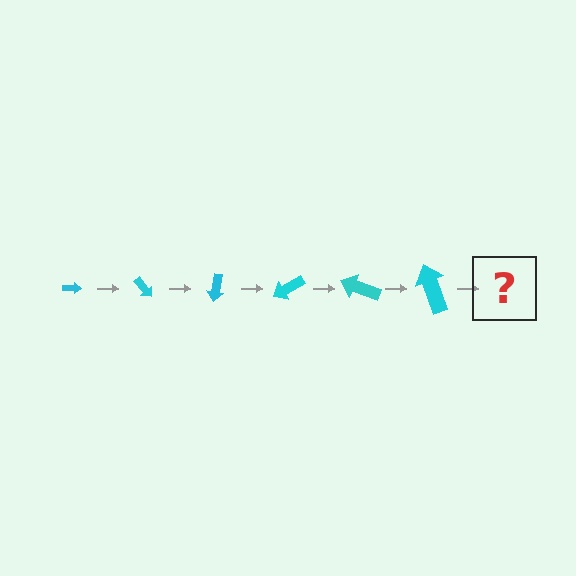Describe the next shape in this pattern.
It should be an arrow, larger than the previous one and rotated 300 degrees from the start.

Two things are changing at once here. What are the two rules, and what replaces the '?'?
The two rules are that the arrow grows larger each step and it rotates 50 degrees each step. The '?' should be an arrow, larger than the previous one and rotated 300 degrees from the start.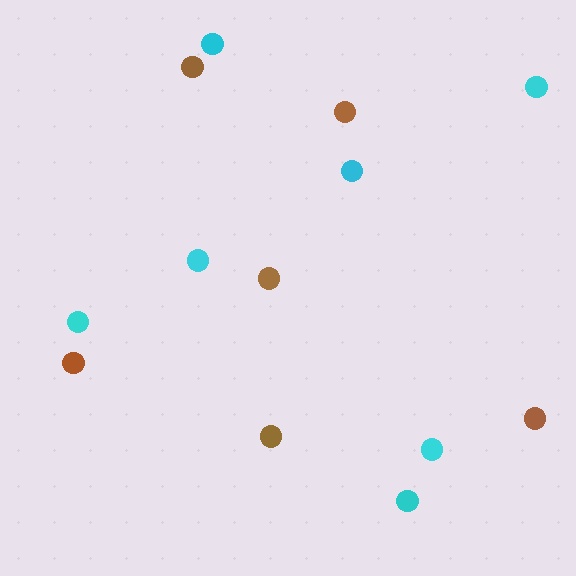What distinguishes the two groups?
There are 2 groups: one group of cyan circles (7) and one group of brown circles (6).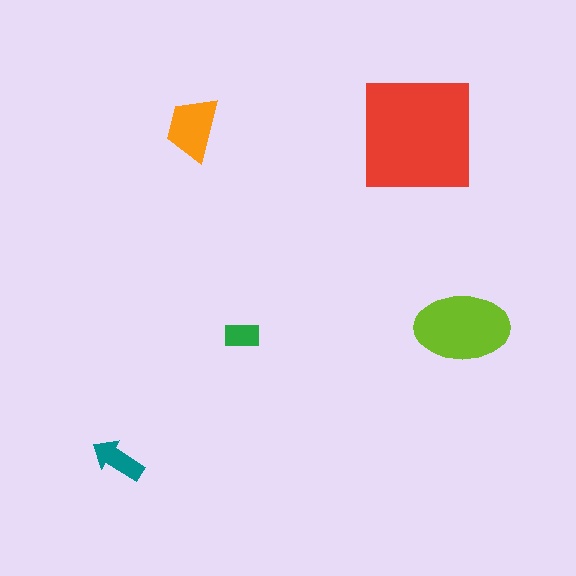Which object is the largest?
The red square.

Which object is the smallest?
The green rectangle.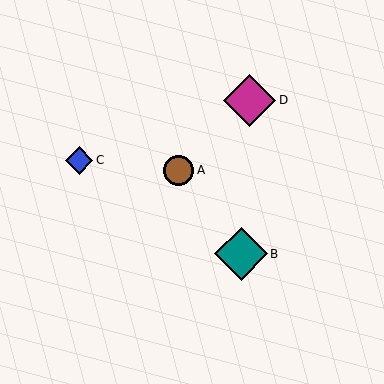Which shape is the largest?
The teal diamond (labeled B) is the largest.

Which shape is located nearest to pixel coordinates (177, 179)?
The brown circle (labeled A) at (178, 170) is nearest to that location.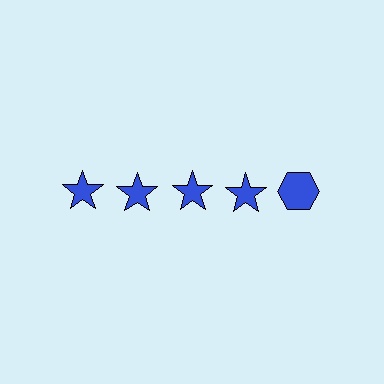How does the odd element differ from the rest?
It has a different shape: hexagon instead of star.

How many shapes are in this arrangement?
There are 5 shapes arranged in a grid pattern.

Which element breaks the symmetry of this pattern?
The blue hexagon in the top row, rightmost column breaks the symmetry. All other shapes are blue stars.